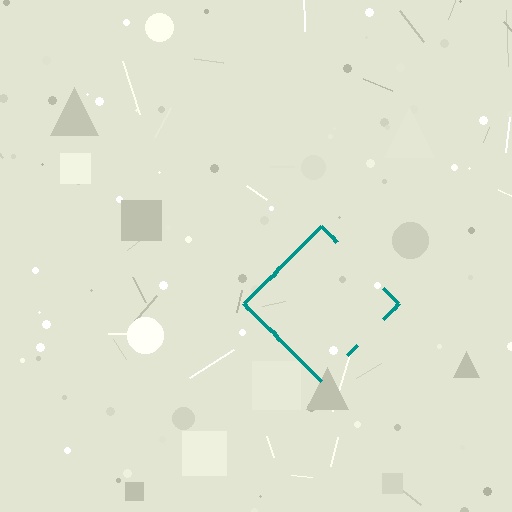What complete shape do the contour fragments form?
The contour fragments form a diamond.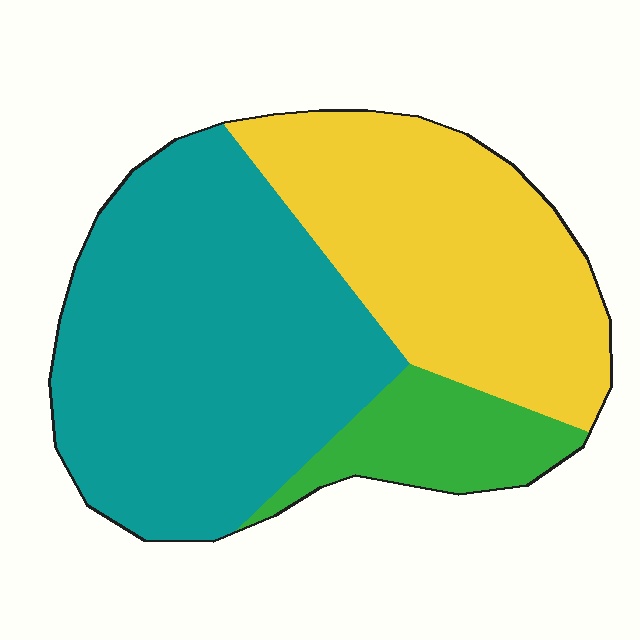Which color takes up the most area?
Teal, at roughly 50%.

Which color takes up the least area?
Green, at roughly 10%.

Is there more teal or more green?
Teal.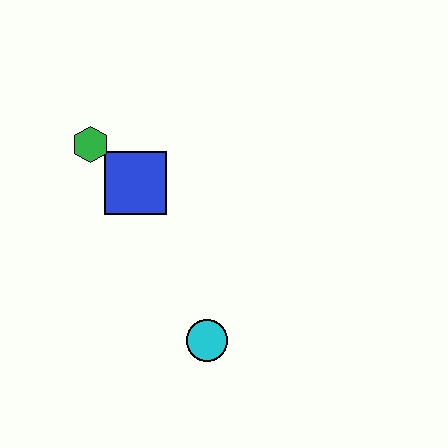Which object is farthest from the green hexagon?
The cyan circle is farthest from the green hexagon.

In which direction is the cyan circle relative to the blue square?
The cyan circle is below the blue square.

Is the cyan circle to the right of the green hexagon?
Yes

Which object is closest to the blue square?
The green hexagon is closest to the blue square.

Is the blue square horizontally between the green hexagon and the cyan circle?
Yes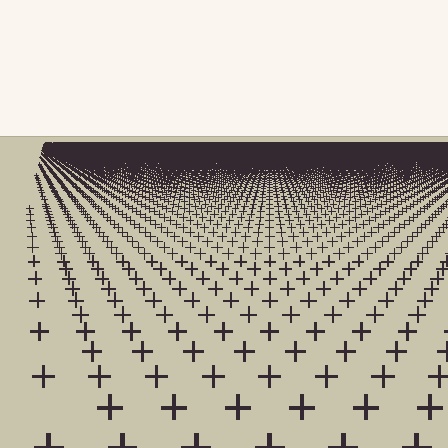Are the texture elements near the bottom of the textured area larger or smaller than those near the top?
Larger. Near the bottom, elements are closer to the viewer and appear at a bigger on-screen size.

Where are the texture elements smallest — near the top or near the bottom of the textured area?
Near the top.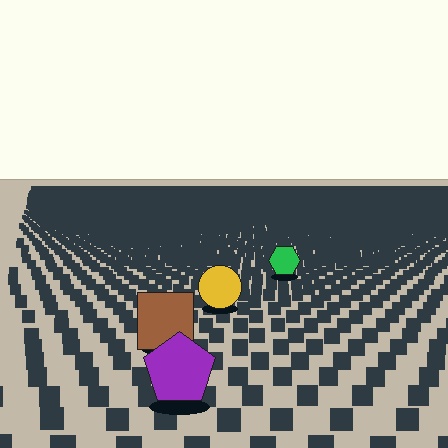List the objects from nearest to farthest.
From nearest to farthest: the purple pentagon, the brown square, the yellow circle, the green hexagon.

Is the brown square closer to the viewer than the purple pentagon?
No. The purple pentagon is closer — you can tell from the texture gradient: the ground texture is coarser near it.